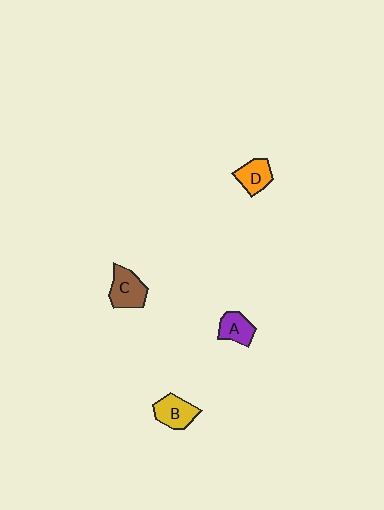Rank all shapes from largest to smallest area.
From largest to smallest: C (brown), B (yellow), D (orange), A (purple).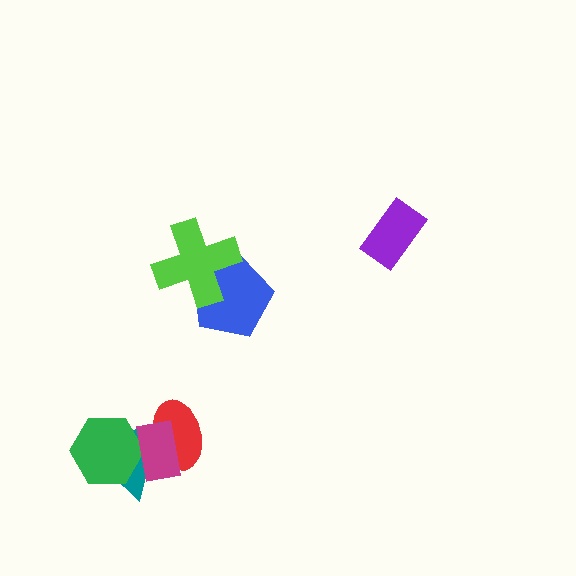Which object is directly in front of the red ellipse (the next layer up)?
The teal triangle is directly in front of the red ellipse.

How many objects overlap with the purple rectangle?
0 objects overlap with the purple rectangle.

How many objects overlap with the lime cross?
1 object overlaps with the lime cross.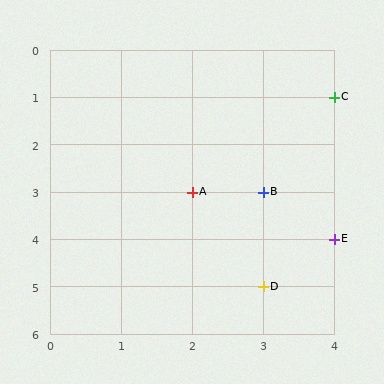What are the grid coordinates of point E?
Point E is at grid coordinates (4, 4).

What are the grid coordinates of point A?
Point A is at grid coordinates (2, 3).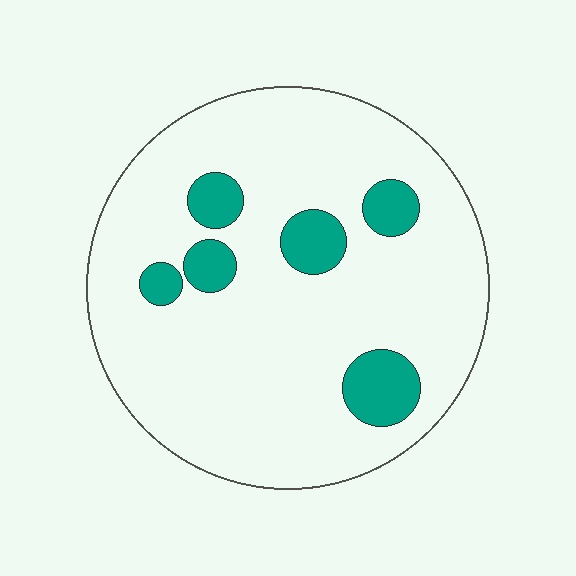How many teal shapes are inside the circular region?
6.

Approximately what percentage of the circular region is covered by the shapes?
Approximately 15%.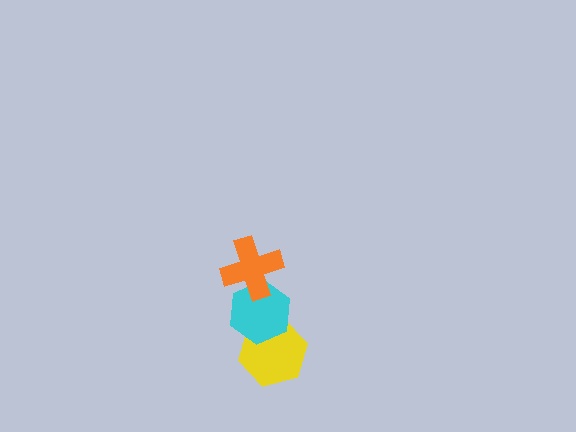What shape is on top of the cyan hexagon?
The orange cross is on top of the cyan hexagon.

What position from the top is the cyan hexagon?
The cyan hexagon is 2nd from the top.